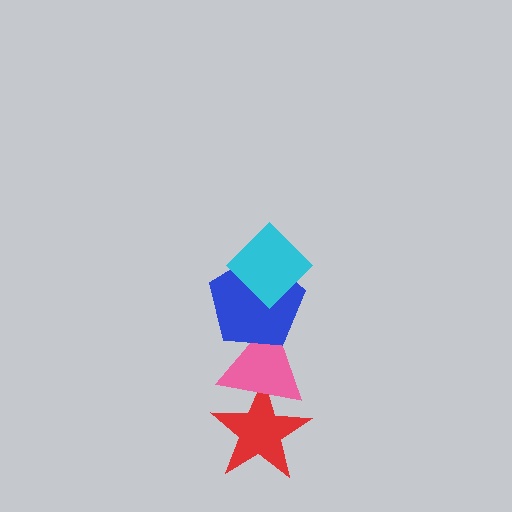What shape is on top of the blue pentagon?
The cyan diamond is on top of the blue pentagon.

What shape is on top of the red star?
The pink triangle is on top of the red star.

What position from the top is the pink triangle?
The pink triangle is 3rd from the top.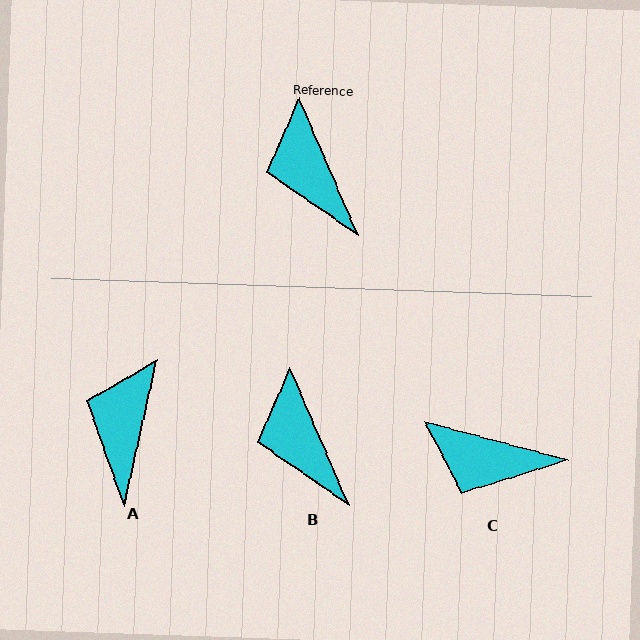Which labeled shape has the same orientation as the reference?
B.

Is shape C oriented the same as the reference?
No, it is off by about 52 degrees.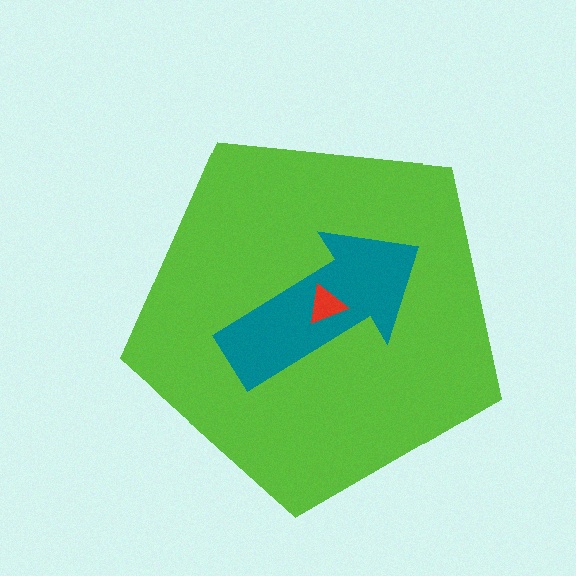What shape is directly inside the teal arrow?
The red triangle.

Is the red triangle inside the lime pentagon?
Yes.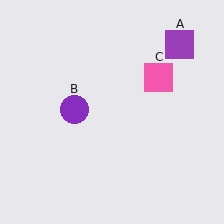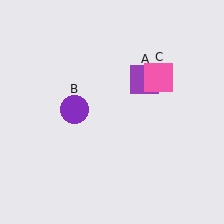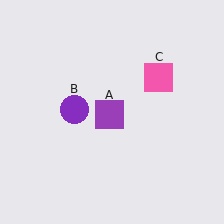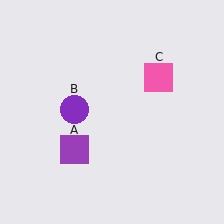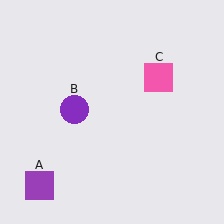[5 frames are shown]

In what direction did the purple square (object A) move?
The purple square (object A) moved down and to the left.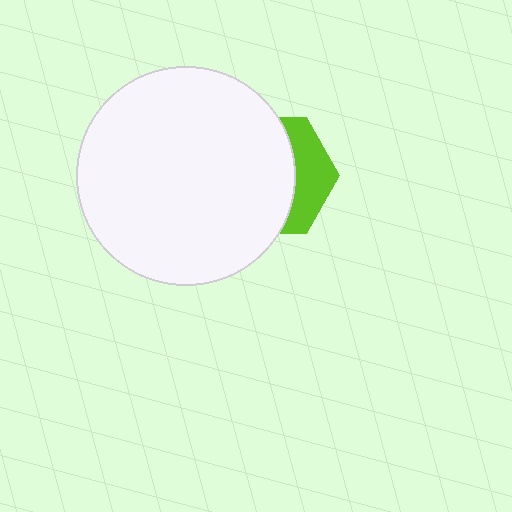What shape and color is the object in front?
The object in front is a white circle.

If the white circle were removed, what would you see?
You would see the complete lime hexagon.